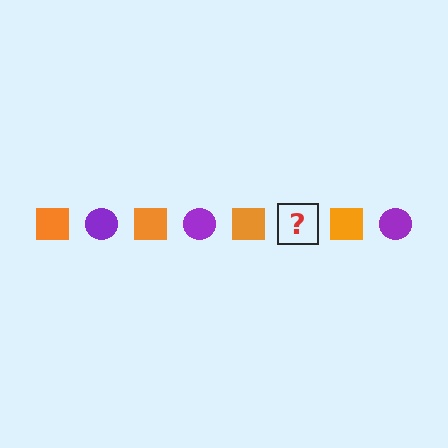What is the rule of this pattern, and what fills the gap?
The rule is that the pattern alternates between orange square and purple circle. The gap should be filled with a purple circle.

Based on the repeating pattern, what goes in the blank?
The blank should be a purple circle.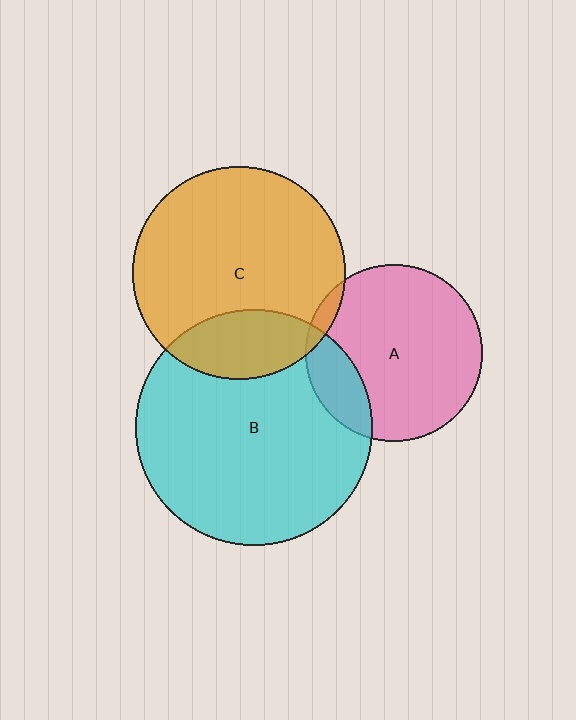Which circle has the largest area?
Circle B (cyan).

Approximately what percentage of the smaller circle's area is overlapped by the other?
Approximately 20%.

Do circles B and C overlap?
Yes.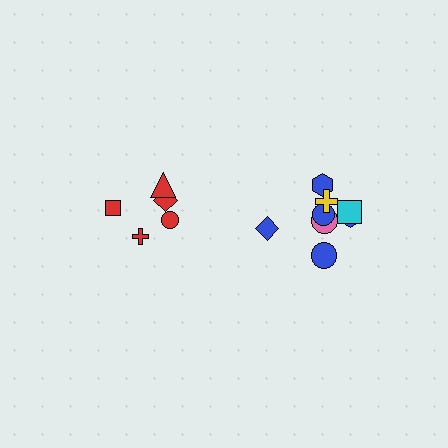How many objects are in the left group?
There are 5 objects.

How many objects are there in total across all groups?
There are 13 objects.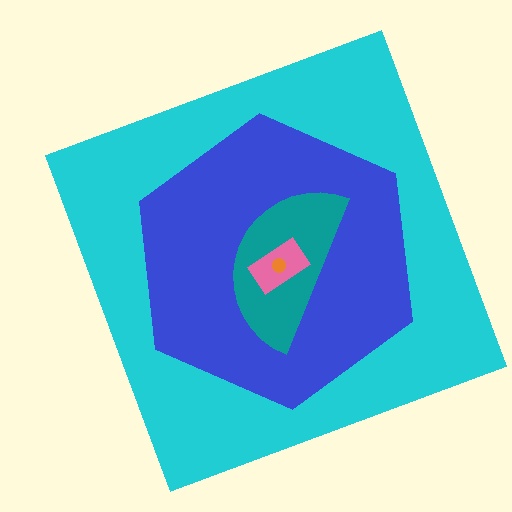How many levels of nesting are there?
5.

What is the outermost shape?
The cyan square.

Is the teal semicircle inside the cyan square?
Yes.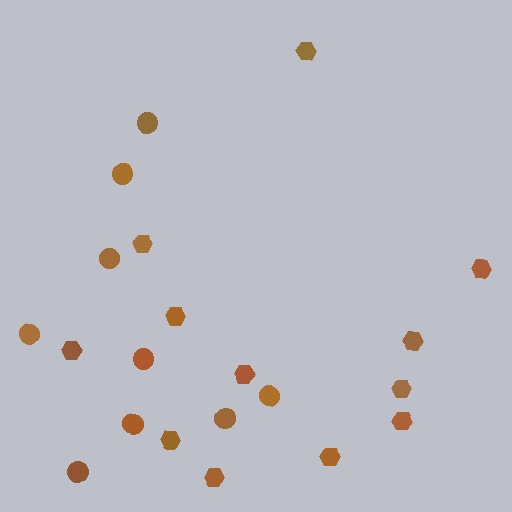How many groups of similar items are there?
There are 2 groups: one group of circles (9) and one group of hexagons (12).